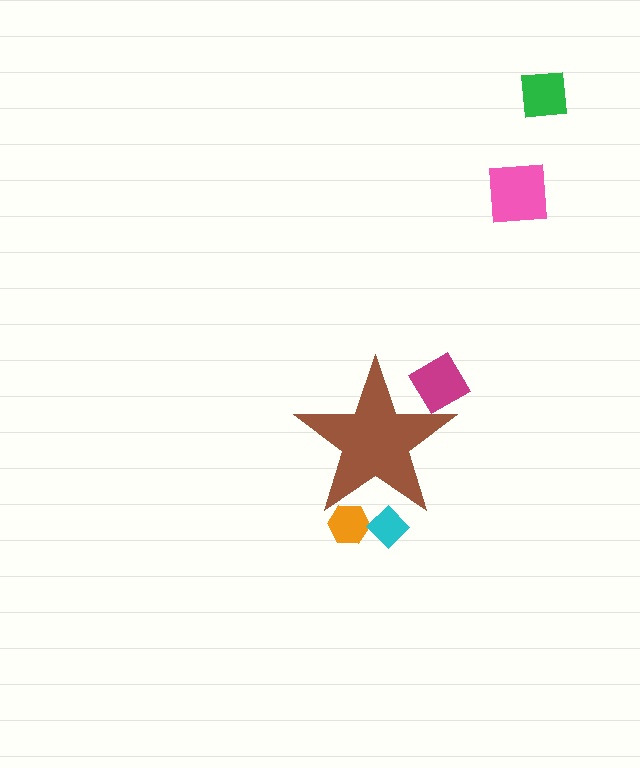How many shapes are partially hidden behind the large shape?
3 shapes are partially hidden.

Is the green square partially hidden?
No, the green square is fully visible.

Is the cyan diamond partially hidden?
Yes, the cyan diamond is partially hidden behind the brown star.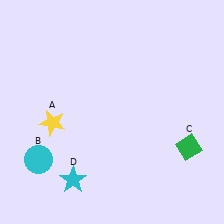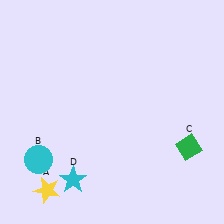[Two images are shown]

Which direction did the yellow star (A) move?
The yellow star (A) moved down.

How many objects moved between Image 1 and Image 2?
1 object moved between the two images.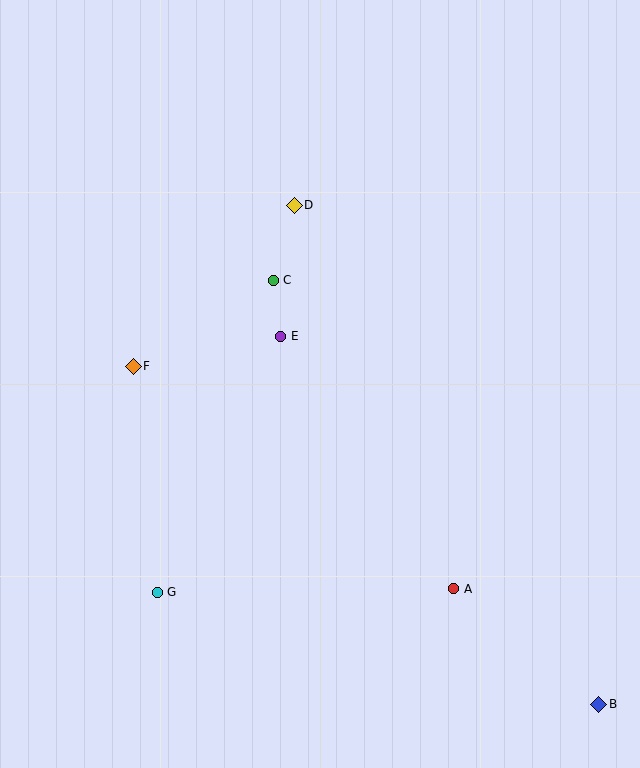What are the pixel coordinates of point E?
Point E is at (281, 336).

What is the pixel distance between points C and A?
The distance between C and A is 357 pixels.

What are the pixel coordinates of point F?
Point F is at (133, 366).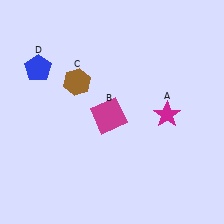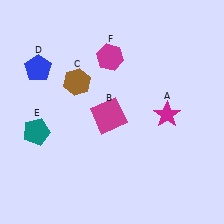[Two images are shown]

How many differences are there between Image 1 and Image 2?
There are 2 differences between the two images.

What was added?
A teal pentagon (E), a magenta hexagon (F) were added in Image 2.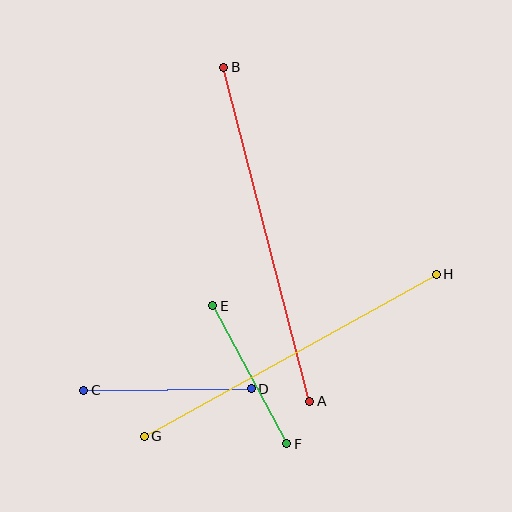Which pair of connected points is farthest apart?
Points A and B are farthest apart.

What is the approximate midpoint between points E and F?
The midpoint is at approximately (250, 375) pixels.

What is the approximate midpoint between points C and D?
The midpoint is at approximately (168, 390) pixels.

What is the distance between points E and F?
The distance is approximately 156 pixels.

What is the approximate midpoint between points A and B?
The midpoint is at approximately (267, 234) pixels.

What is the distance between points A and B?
The distance is approximately 345 pixels.